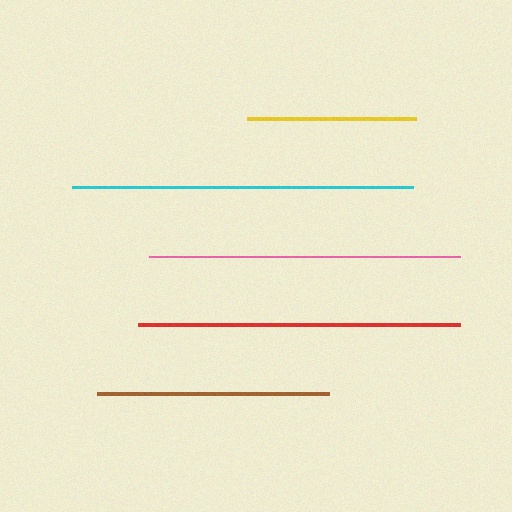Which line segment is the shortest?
The yellow line is the shortest at approximately 169 pixels.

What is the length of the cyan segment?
The cyan segment is approximately 341 pixels long.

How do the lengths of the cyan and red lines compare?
The cyan and red lines are approximately the same length.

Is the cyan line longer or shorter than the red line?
The cyan line is longer than the red line.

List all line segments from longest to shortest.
From longest to shortest: cyan, red, pink, brown, yellow.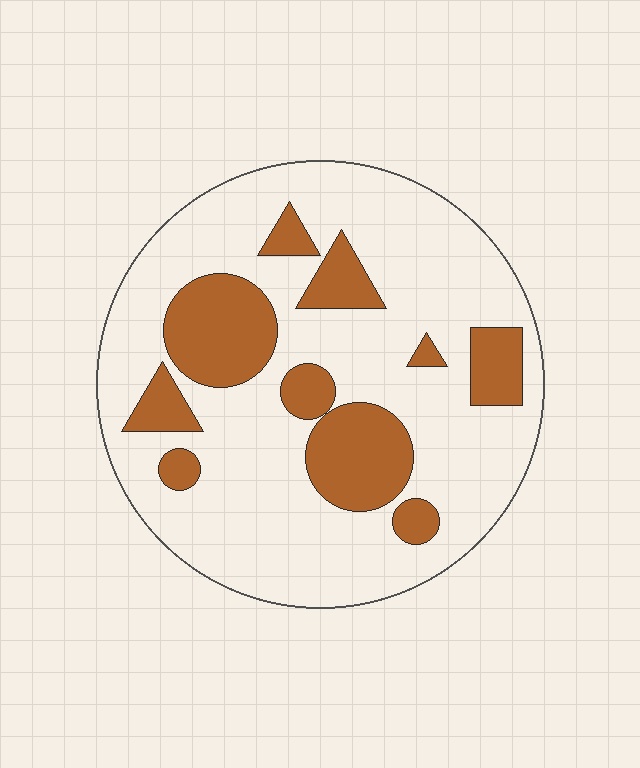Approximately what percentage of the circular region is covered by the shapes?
Approximately 25%.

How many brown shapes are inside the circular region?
10.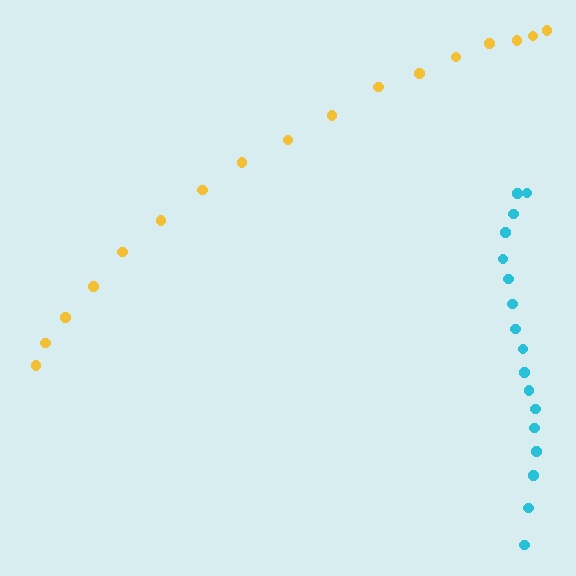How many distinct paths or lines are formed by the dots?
There are 2 distinct paths.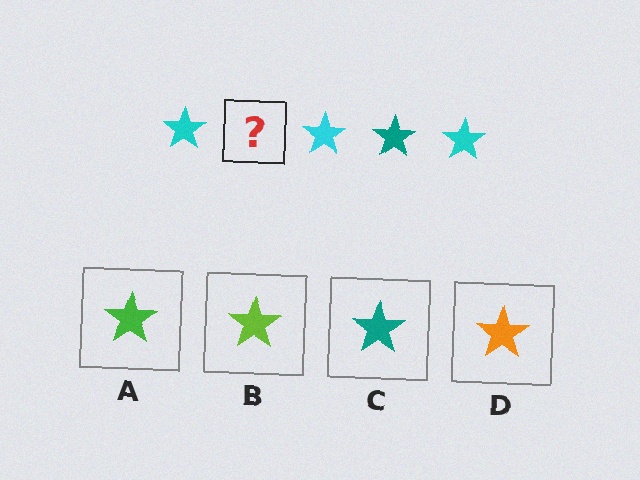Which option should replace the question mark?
Option C.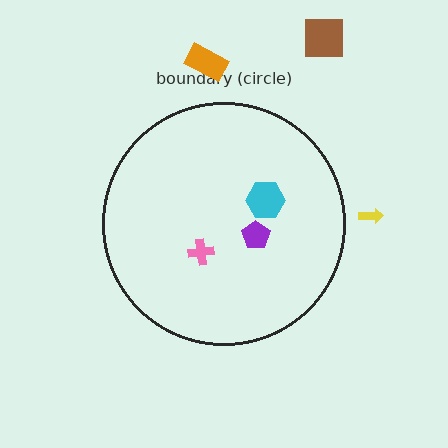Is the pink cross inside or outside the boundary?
Inside.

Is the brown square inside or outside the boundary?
Outside.